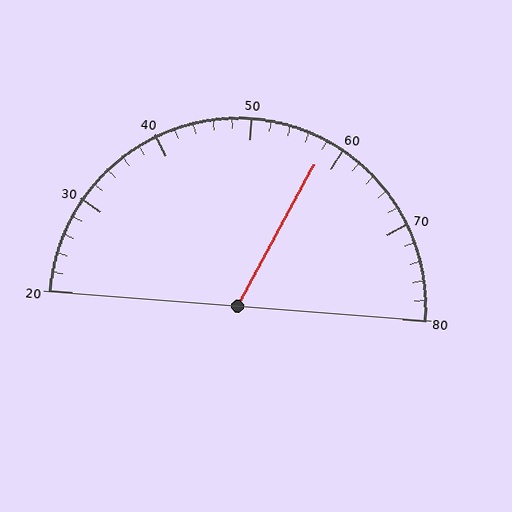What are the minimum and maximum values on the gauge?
The gauge ranges from 20 to 80.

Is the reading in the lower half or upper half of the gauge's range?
The reading is in the upper half of the range (20 to 80).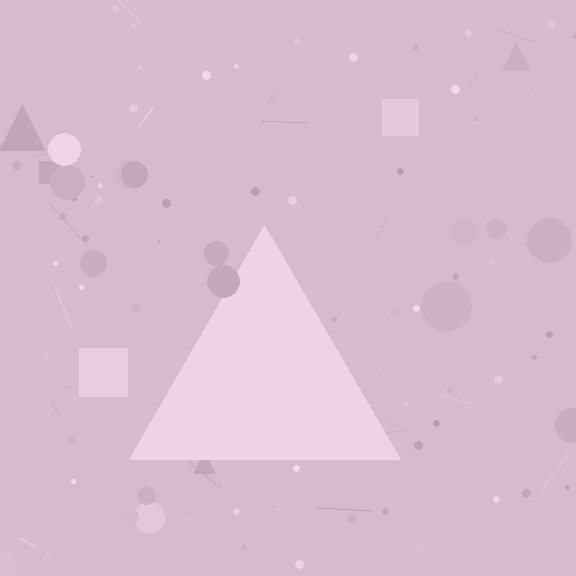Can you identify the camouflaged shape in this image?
The camouflaged shape is a triangle.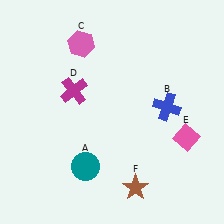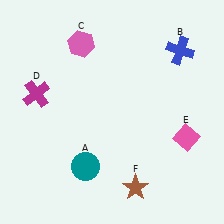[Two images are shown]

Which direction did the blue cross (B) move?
The blue cross (B) moved up.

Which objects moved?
The objects that moved are: the blue cross (B), the magenta cross (D).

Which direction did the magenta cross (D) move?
The magenta cross (D) moved left.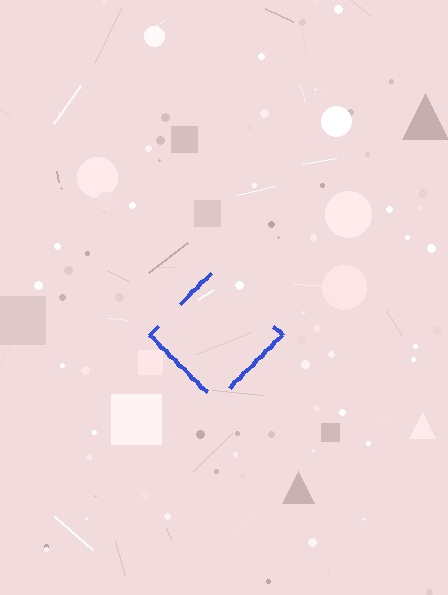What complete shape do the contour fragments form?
The contour fragments form a diamond.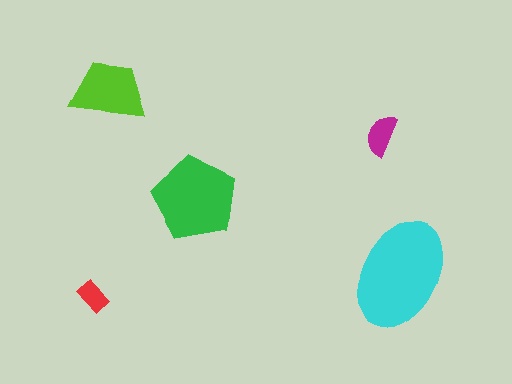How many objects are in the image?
There are 5 objects in the image.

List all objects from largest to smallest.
The cyan ellipse, the green pentagon, the lime trapezoid, the magenta semicircle, the red rectangle.